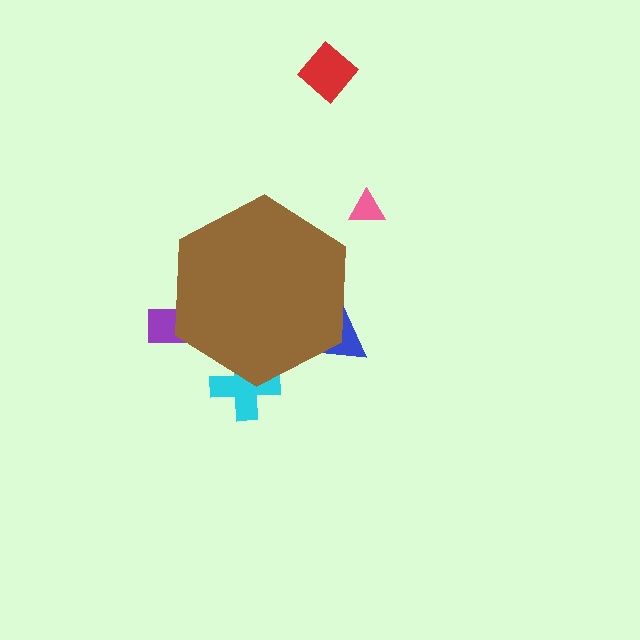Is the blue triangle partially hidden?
Yes, the blue triangle is partially hidden behind the brown hexagon.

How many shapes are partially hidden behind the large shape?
3 shapes are partially hidden.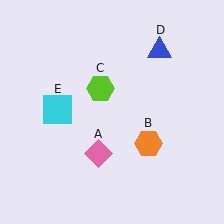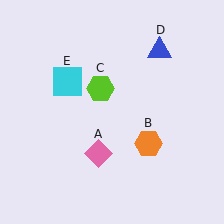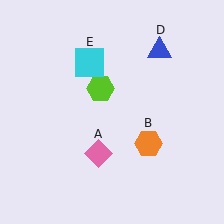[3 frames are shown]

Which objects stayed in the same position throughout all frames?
Pink diamond (object A) and orange hexagon (object B) and lime hexagon (object C) and blue triangle (object D) remained stationary.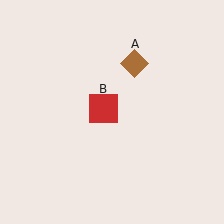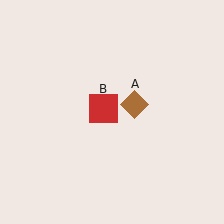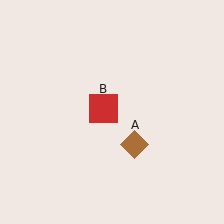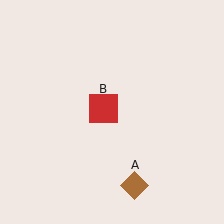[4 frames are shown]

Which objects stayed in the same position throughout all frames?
Red square (object B) remained stationary.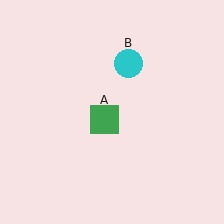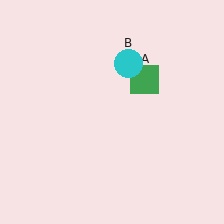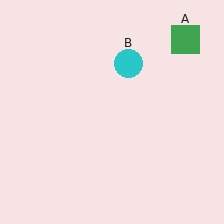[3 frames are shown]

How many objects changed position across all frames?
1 object changed position: green square (object A).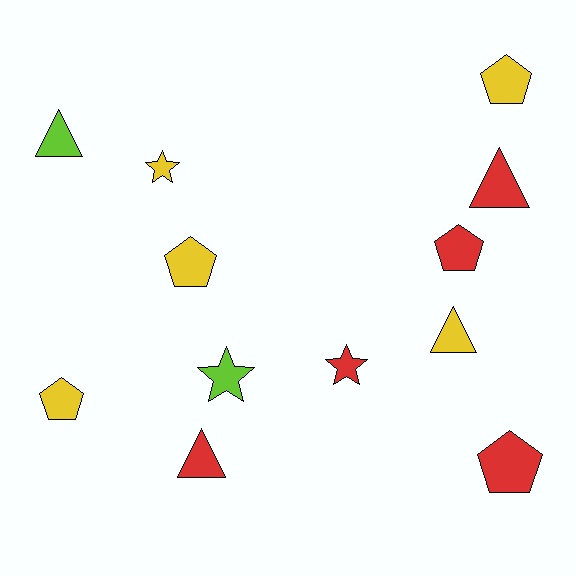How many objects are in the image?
There are 12 objects.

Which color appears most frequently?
Yellow, with 5 objects.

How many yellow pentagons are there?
There are 3 yellow pentagons.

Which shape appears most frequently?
Pentagon, with 5 objects.